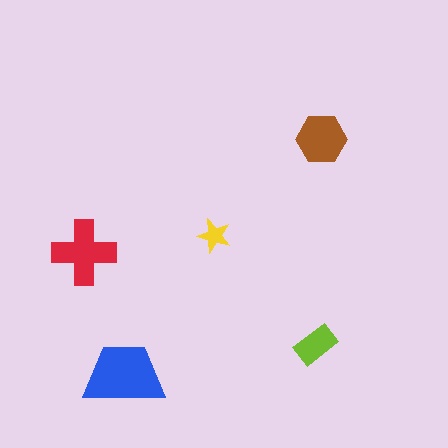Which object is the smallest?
The yellow star.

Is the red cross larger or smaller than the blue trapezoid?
Smaller.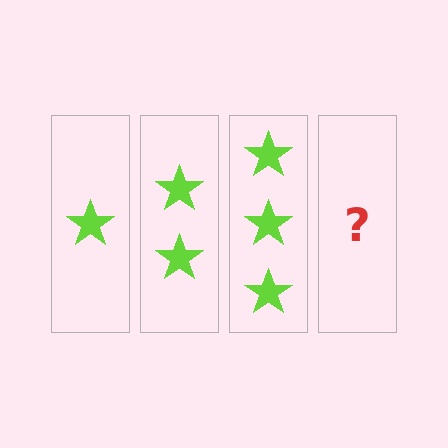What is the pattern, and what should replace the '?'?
The pattern is that each step adds one more star. The '?' should be 4 stars.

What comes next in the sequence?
The next element should be 4 stars.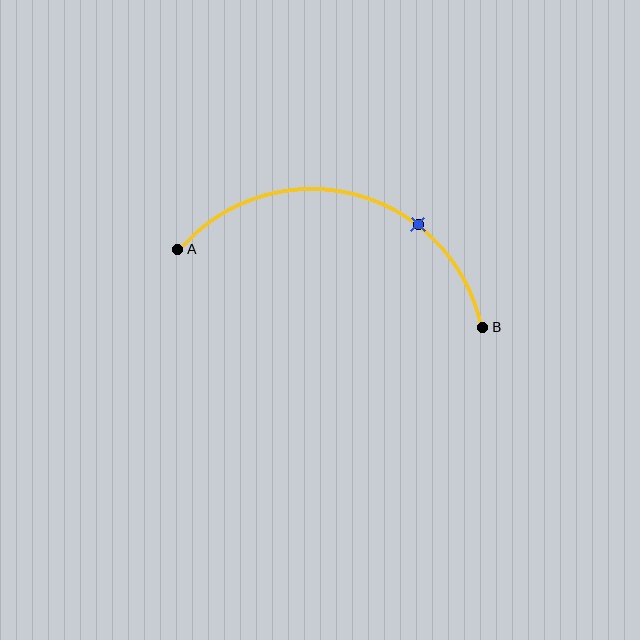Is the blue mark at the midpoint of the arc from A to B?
No. The blue mark lies on the arc but is closer to endpoint B. The arc midpoint would be at the point on the curve equidistant along the arc from both A and B.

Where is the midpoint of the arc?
The arc midpoint is the point on the curve farthest from the straight line joining A and B. It sits above that line.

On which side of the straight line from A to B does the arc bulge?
The arc bulges above the straight line connecting A and B.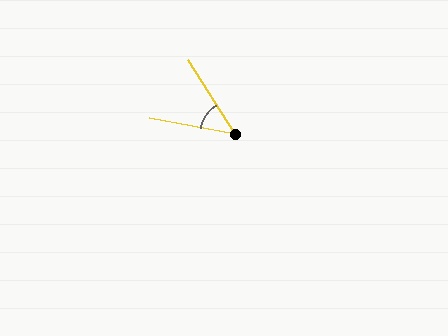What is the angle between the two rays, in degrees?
Approximately 47 degrees.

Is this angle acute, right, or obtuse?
It is acute.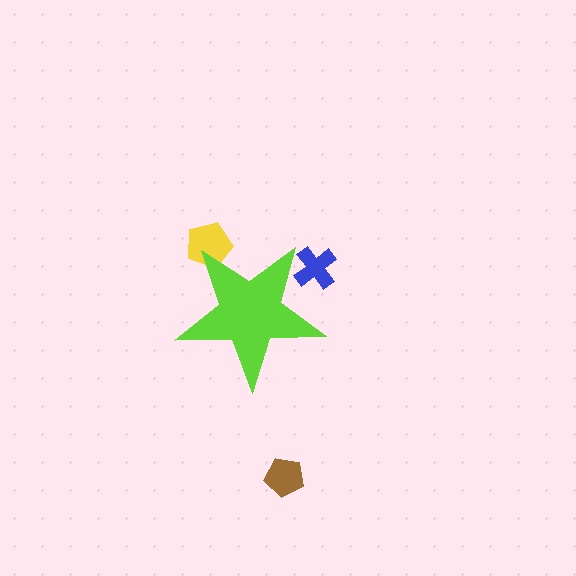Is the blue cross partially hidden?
Yes, the blue cross is partially hidden behind the lime star.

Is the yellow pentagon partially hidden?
Yes, the yellow pentagon is partially hidden behind the lime star.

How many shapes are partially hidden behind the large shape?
2 shapes are partially hidden.